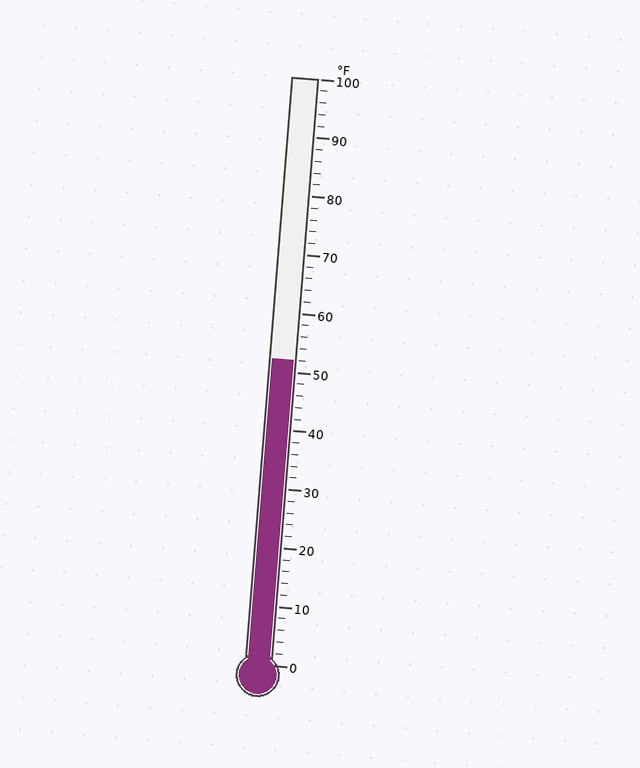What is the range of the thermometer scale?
The thermometer scale ranges from 0°F to 100°F.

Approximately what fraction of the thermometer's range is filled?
The thermometer is filled to approximately 50% of its range.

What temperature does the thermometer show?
The thermometer shows approximately 52°F.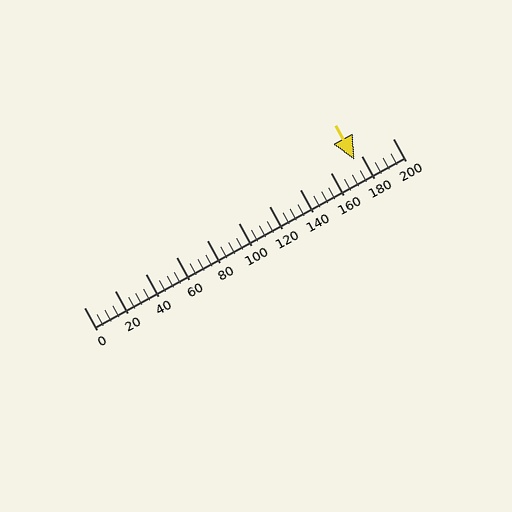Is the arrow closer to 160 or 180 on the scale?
The arrow is closer to 180.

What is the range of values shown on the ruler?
The ruler shows values from 0 to 200.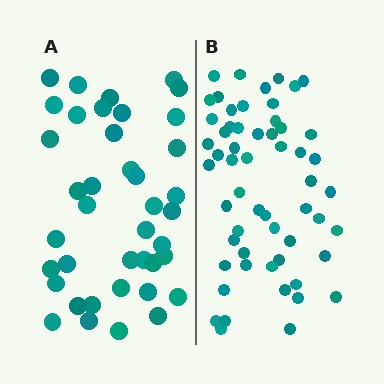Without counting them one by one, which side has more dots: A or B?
Region B (the right region) has more dots.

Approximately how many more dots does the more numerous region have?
Region B has approximately 15 more dots than region A.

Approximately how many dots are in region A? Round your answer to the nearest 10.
About 40 dots.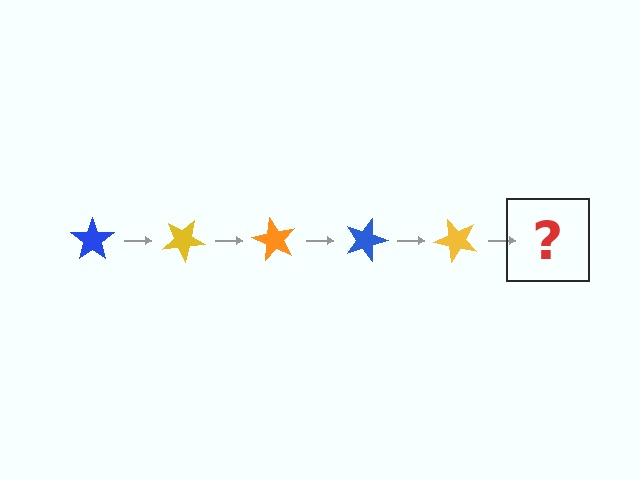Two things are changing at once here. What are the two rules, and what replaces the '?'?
The two rules are that it rotates 30 degrees each step and the color cycles through blue, yellow, and orange. The '?' should be an orange star, rotated 150 degrees from the start.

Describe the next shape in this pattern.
It should be an orange star, rotated 150 degrees from the start.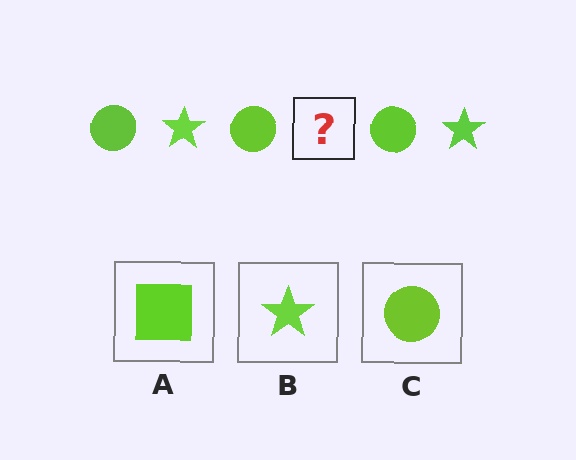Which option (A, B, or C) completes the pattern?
B.